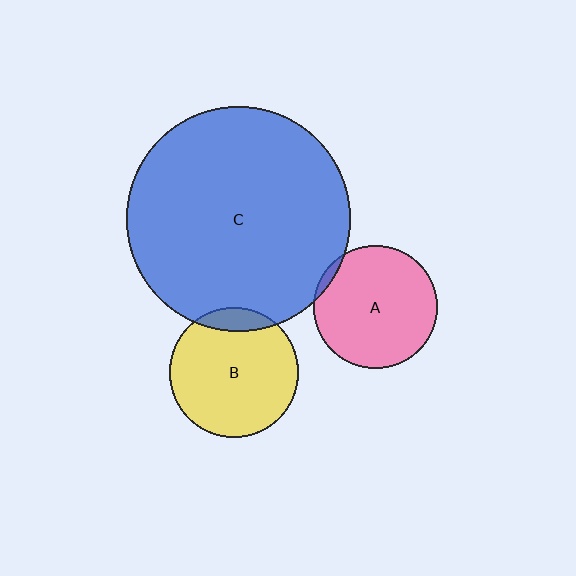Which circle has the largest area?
Circle C (blue).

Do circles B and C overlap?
Yes.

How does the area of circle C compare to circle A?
Approximately 3.3 times.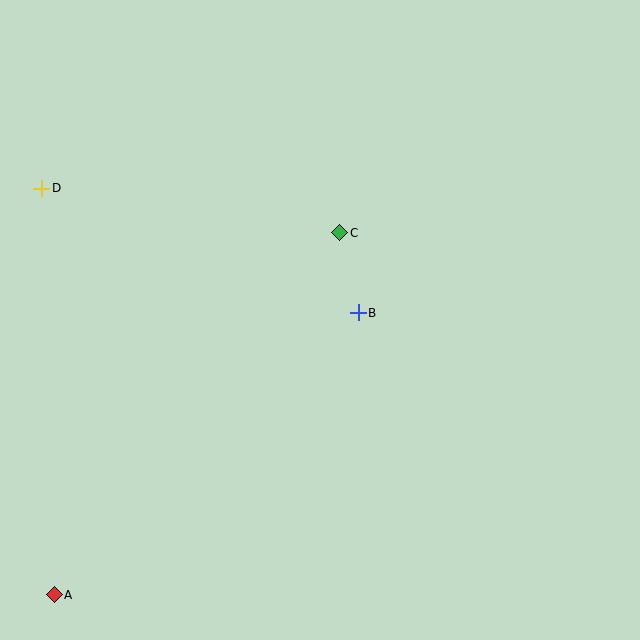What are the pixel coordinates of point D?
Point D is at (42, 188).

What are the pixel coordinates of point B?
Point B is at (358, 313).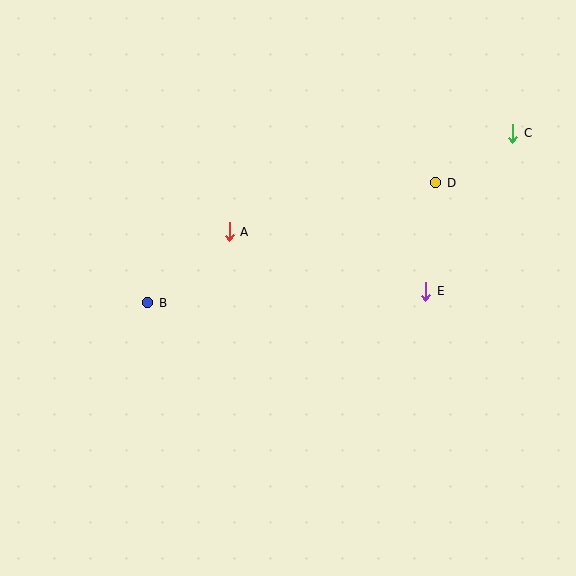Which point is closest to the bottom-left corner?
Point B is closest to the bottom-left corner.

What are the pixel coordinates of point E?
Point E is at (426, 291).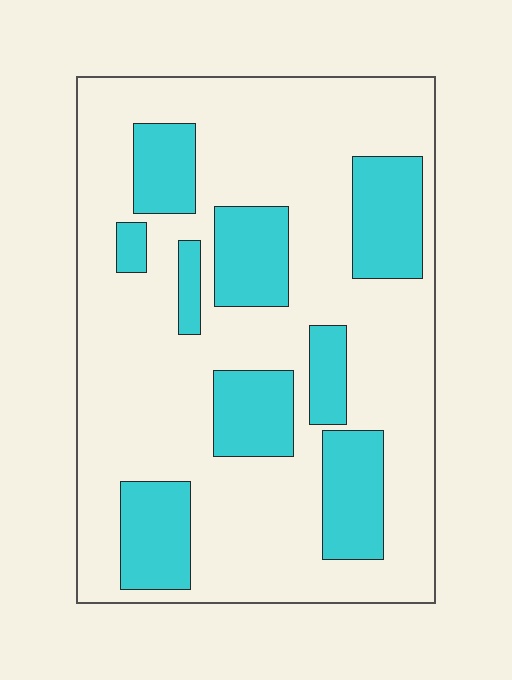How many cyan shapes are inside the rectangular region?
9.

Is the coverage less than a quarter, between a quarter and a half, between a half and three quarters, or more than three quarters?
Between a quarter and a half.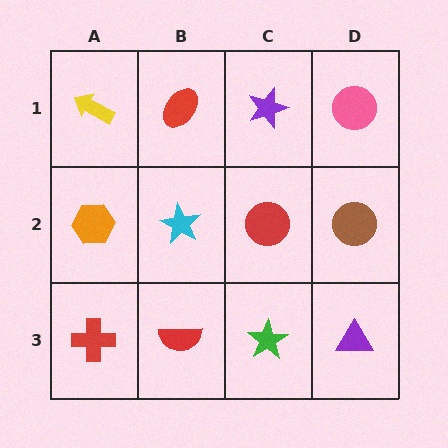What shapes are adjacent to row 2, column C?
A purple star (row 1, column C), a green star (row 3, column C), a cyan star (row 2, column B), a brown circle (row 2, column D).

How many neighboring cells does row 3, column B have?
3.